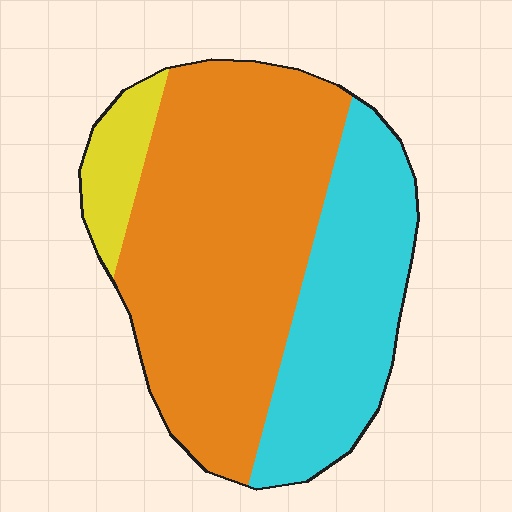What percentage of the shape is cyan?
Cyan covers 32% of the shape.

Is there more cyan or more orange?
Orange.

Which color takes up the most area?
Orange, at roughly 60%.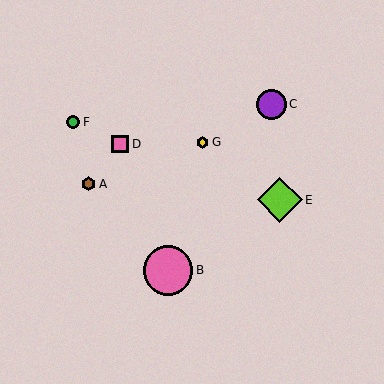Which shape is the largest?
The pink circle (labeled B) is the largest.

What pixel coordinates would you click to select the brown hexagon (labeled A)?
Click at (89, 184) to select the brown hexagon A.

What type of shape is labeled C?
Shape C is a purple circle.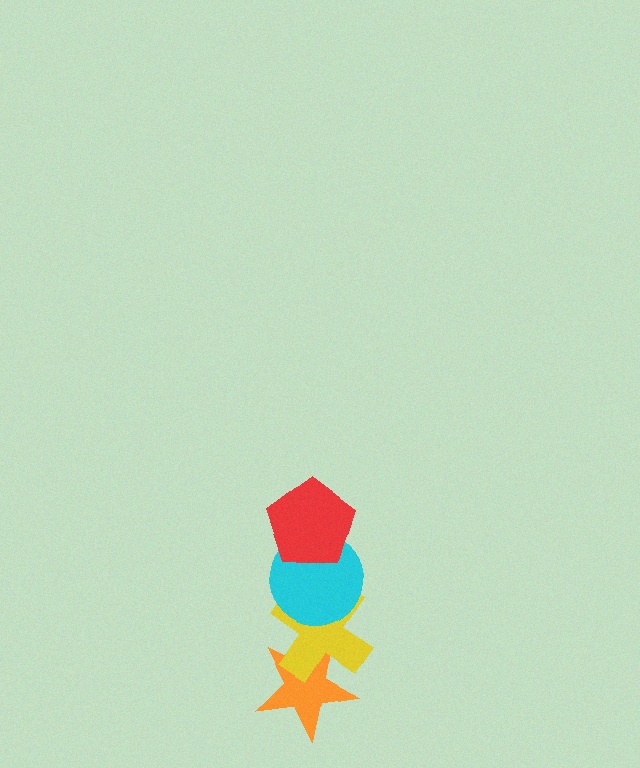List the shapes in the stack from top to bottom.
From top to bottom: the red pentagon, the cyan circle, the yellow cross, the orange star.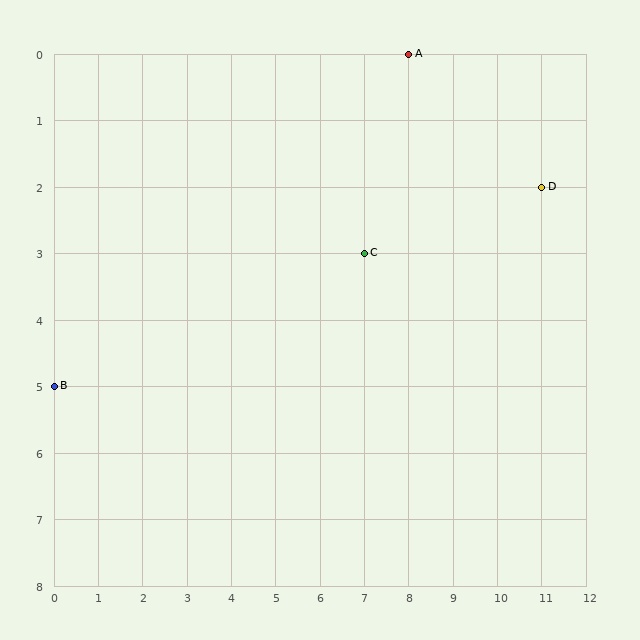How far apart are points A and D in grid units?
Points A and D are 3 columns and 2 rows apart (about 3.6 grid units diagonally).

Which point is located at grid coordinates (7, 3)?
Point C is at (7, 3).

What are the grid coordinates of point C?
Point C is at grid coordinates (7, 3).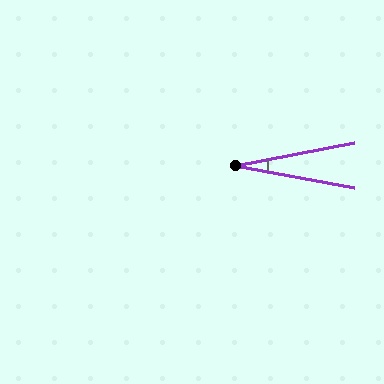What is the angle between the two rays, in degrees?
Approximately 21 degrees.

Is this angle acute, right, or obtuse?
It is acute.